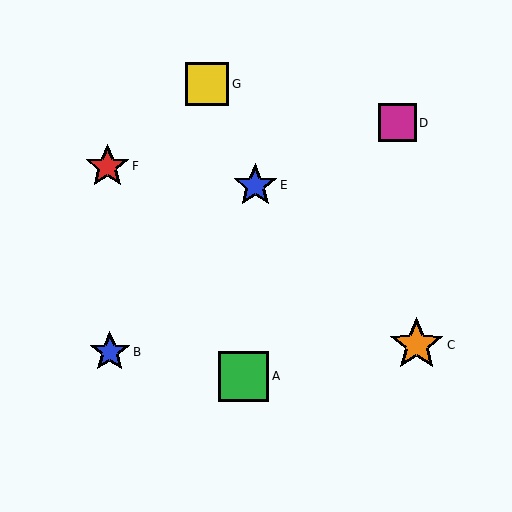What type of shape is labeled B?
Shape B is a blue star.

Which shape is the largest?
The orange star (labeled C) is the largest.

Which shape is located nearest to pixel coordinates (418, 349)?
The orange star (labeled C) at (417, 345) is nearest to that location.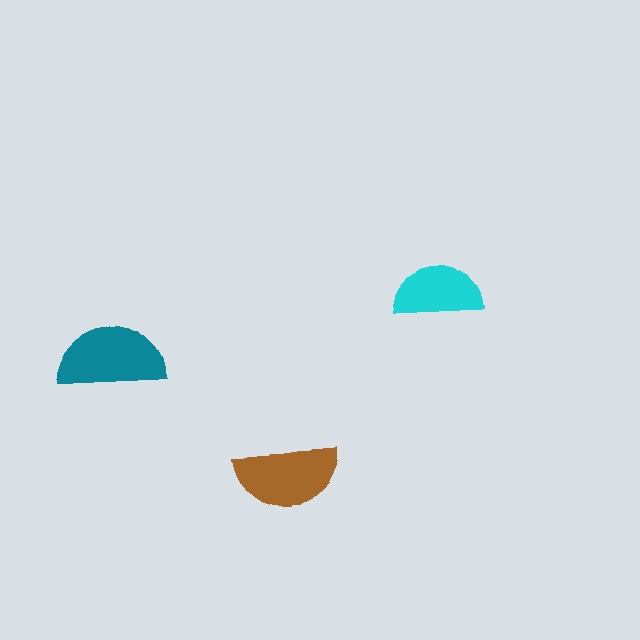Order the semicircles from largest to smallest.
the teal one, the brown one, the cyan one.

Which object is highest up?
The cyan semicircle is topmost.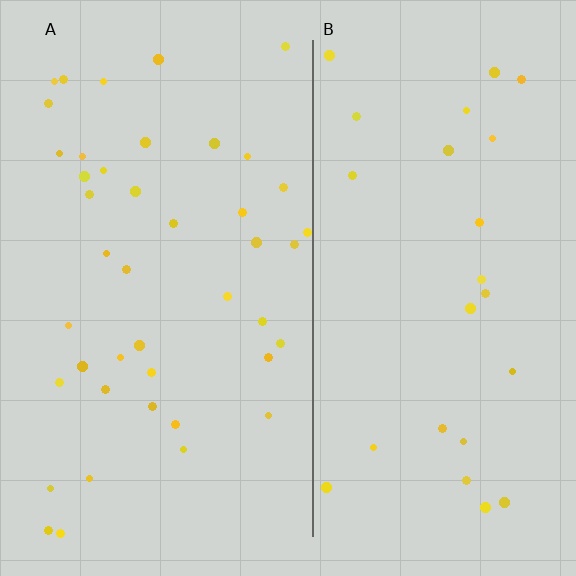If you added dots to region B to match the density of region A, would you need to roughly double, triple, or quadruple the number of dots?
Approximately double.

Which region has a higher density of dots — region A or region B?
A (the left).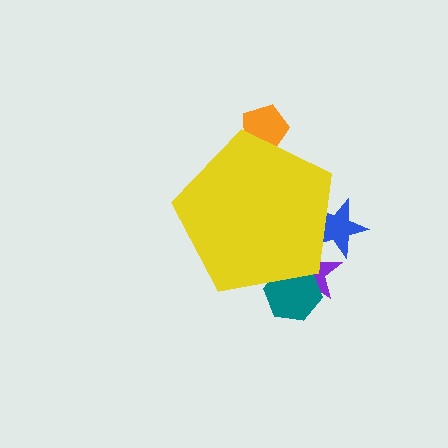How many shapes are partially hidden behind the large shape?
4 shapes are partially hidden.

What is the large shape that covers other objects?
A yellow pentagon.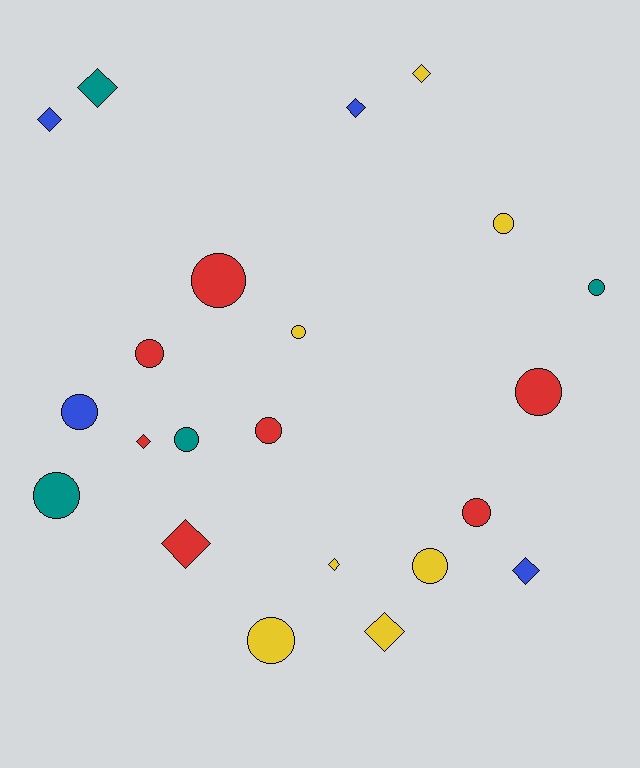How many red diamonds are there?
There are 2 red diamonds.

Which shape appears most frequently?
Circle, with 13 objects.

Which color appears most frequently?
Yellow, with 7 objects.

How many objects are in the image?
There are 22 objects.